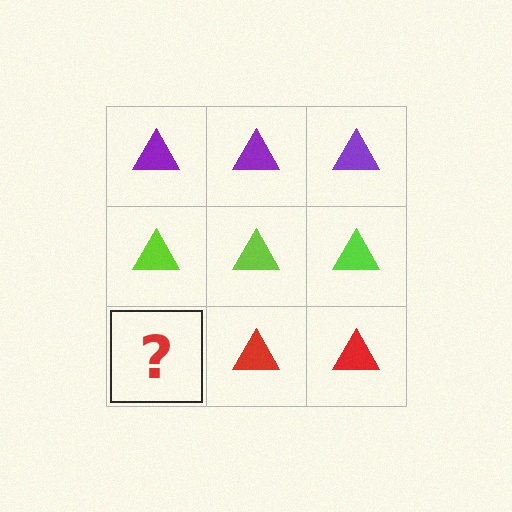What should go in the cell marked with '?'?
The missing cell should contain a red triangle.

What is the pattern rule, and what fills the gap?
The rule is that each row has a consistent color. The gap should be filled with a red triangle.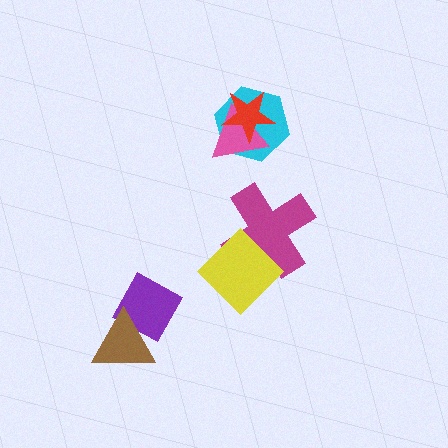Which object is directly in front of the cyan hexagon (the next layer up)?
The pink triangle is directly in front of the cyan hexagon.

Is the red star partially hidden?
No, no other shape covers it.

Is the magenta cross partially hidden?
Yes, it is partially covered by another shape.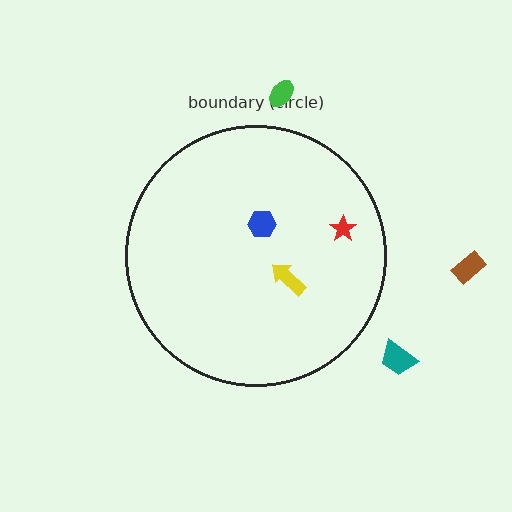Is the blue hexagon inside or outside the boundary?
Inside.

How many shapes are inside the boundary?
3 inside, 3 outside.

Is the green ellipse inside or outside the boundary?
Outside.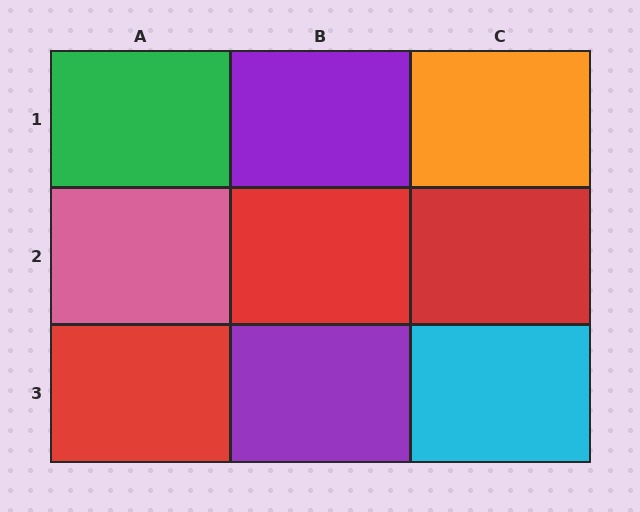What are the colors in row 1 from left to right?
Green, purple, orange.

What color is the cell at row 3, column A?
Red.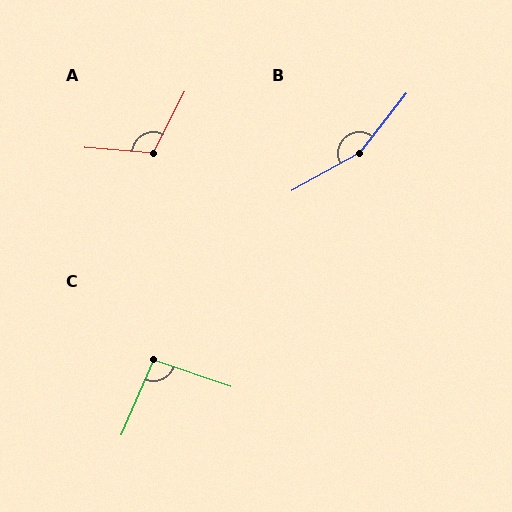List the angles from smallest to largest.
C (95°), A (113°), B (157°).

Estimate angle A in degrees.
Approximately 113 degrees.